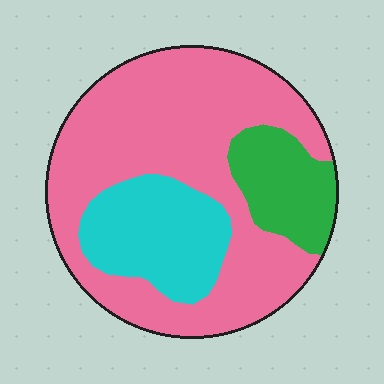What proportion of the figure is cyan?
Cyan takes up about one fifth (1/5) of the figure.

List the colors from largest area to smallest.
From largest to smallest: pink, cyan, green.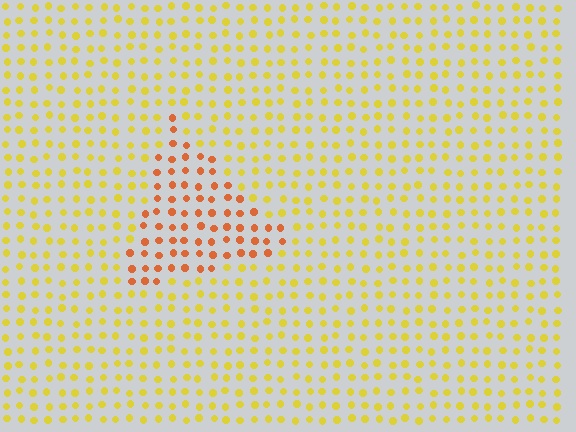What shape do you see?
I see a triangle.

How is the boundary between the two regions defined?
The boundary is defined purely by a slight shift in hue (about 39 degrees). Spacing, size, and orientation are identical on both sides.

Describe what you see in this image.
The image is filled with small yellow elements in a uniform arrangement. A triangle-shaped region is visible where the elements are tinted to a slightly different hue, forming a subtle color boundary.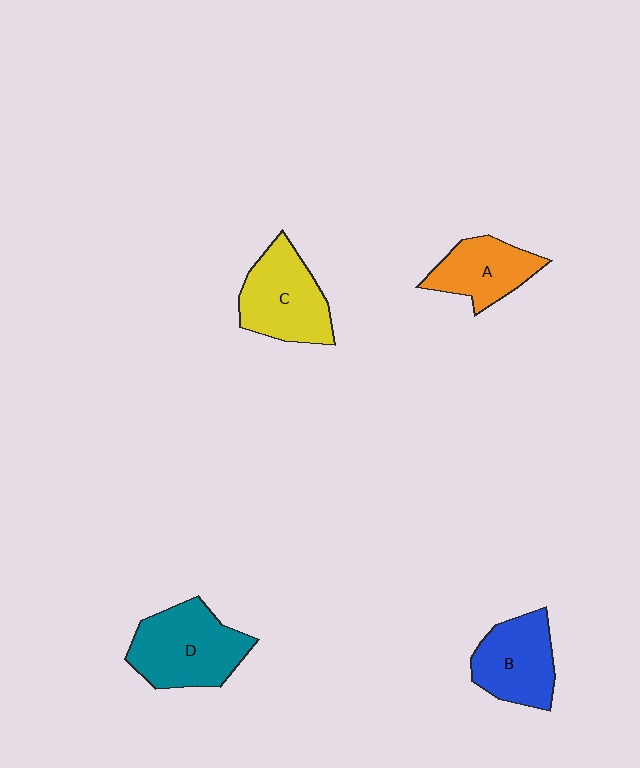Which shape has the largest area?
Shape D (teal).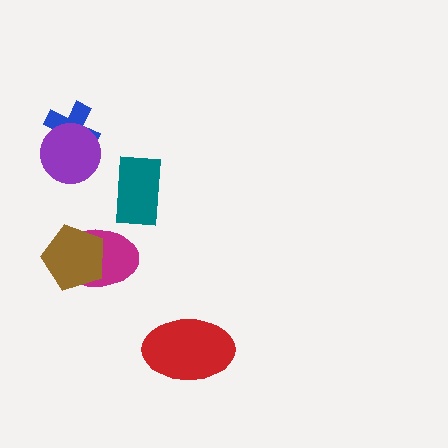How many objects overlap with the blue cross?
1 object overlaps with the blue cross.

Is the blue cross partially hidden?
Yes, it is partially covered by another shape.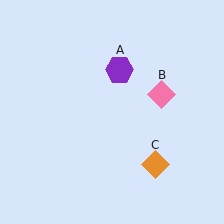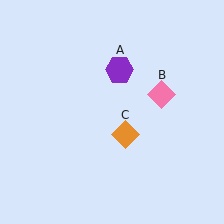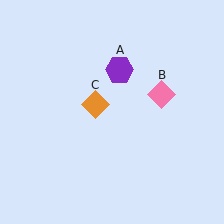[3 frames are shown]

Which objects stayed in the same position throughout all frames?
Purple hexagon (object A) and pink diamond (object B) remained stationary.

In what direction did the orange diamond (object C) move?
The orange diamond (object C) moved up and to the left.